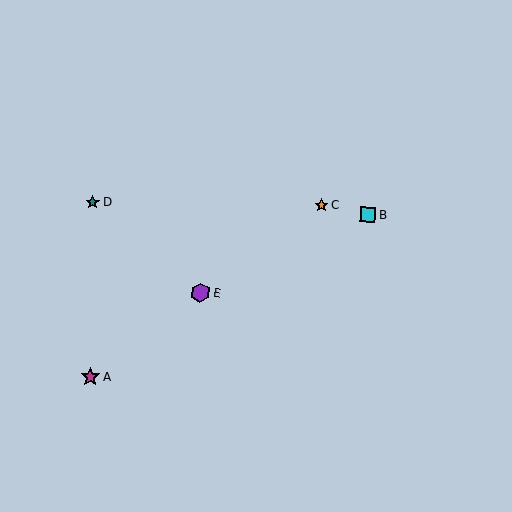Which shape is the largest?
The purple hexagon (labeled E) is the largest.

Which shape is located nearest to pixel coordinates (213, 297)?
The purple hexagon (labeled E) at (200, 293) is nearest to that location.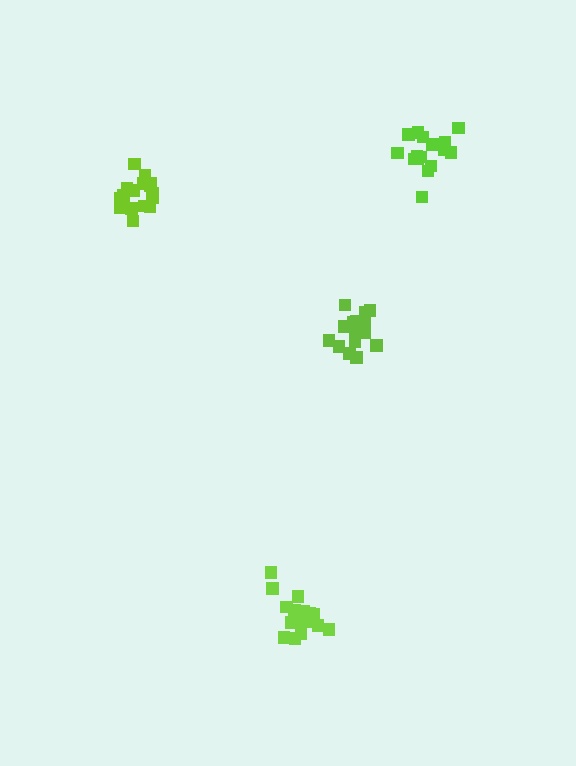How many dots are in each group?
Group 1: 17 dots, Group 2: 19 dots, Group 3: 16 dots, Group 4: 16 dots (68 total).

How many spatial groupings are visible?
There are 4 spatial groupings.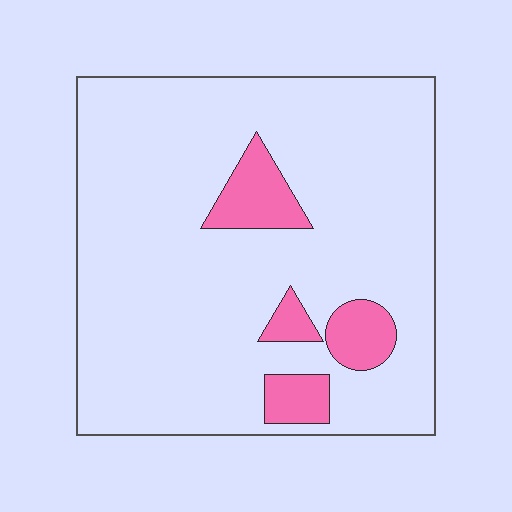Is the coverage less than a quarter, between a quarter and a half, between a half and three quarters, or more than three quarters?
Less than a quarter.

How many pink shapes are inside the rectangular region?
4.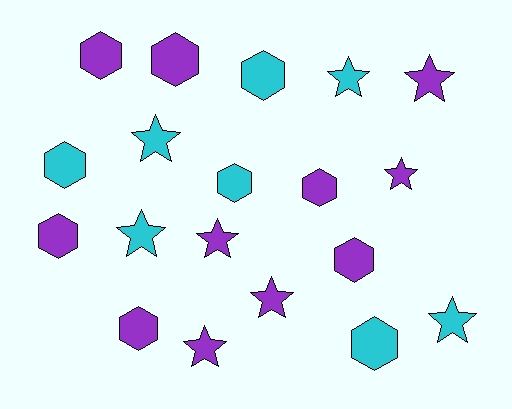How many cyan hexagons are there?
There are 4 cyan hexagons.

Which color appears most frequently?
Purple, with 11 objects.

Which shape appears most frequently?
Hexagon, with 10 objects.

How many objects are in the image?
There are 19 objects.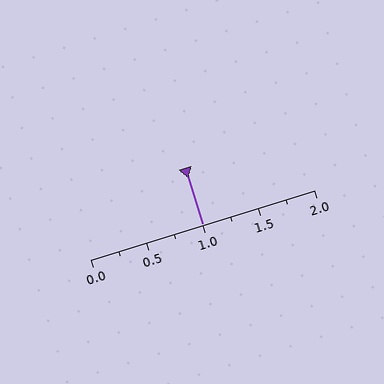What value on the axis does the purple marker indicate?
The marker indicates approximately 1.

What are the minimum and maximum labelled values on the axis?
The axis runs from 0.0 to 2.0.